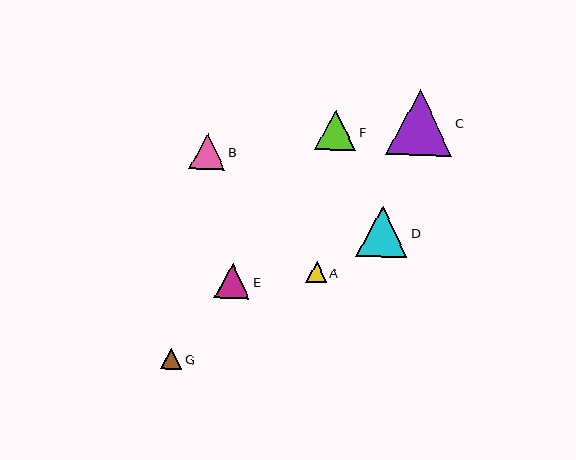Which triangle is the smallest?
Triangle A is the smallest with a size of approximately 21 pixels.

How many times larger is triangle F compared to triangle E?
Triangle F is approximately 1.1 times the size of triangle E.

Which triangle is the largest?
Triangle C is the largest with a size of approximately 66 pixels.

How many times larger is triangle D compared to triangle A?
Triangle D is approximately 2.4 times the size of triangle A.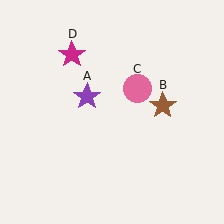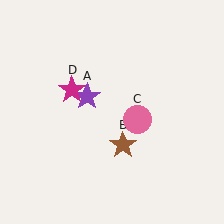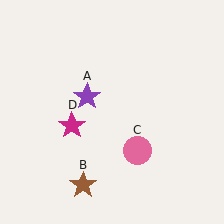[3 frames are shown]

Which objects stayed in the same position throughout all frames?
Purple star (object A) remained stationary.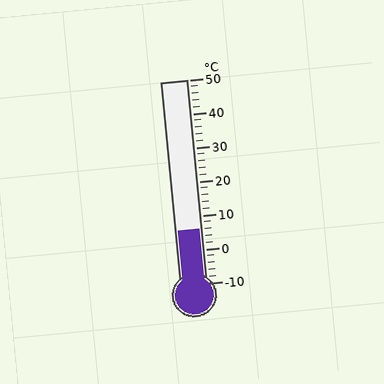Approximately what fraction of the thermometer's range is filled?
The thermometer is filled to approximately 25% of its range.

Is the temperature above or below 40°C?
The temperature is below 40°C.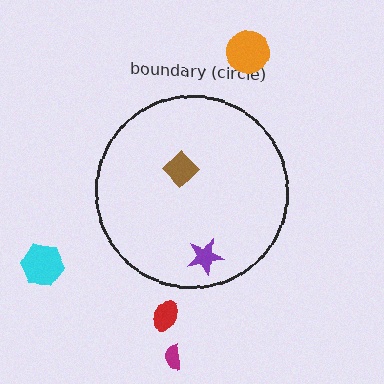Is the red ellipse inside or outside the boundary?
Outside.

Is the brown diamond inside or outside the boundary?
Inside.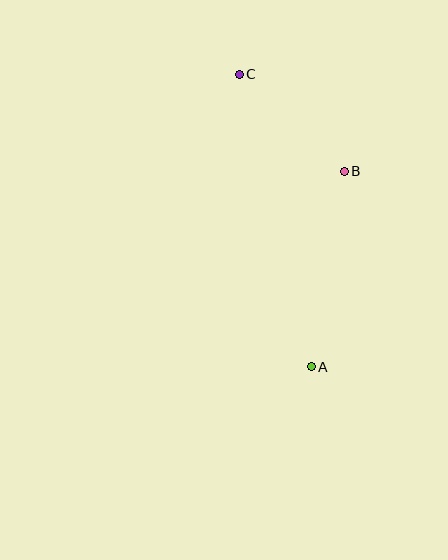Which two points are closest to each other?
Points B and C are closest to each other.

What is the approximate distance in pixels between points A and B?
The distance between A and B is approximately 198 pixels.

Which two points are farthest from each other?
Points A and C are farthest from each other.